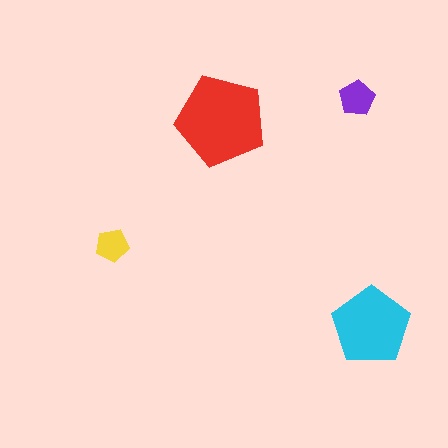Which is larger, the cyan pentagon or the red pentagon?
The red one.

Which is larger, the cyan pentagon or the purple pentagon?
The cyan one.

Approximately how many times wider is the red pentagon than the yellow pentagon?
About 2.5 times wider.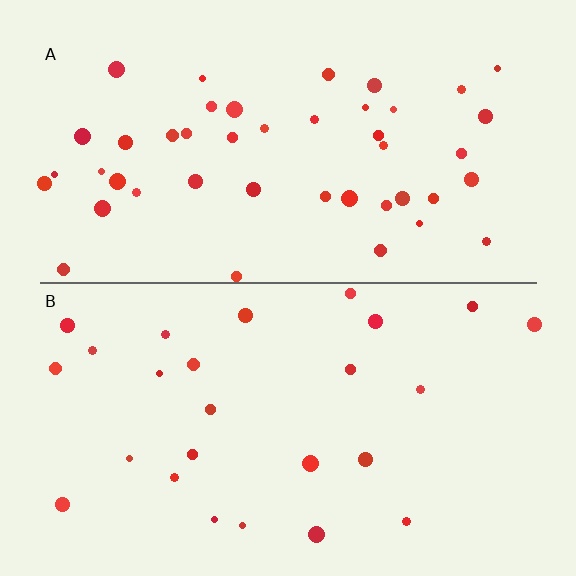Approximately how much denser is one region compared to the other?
Approximately 1.7× — region A over region B.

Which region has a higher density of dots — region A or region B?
A (the top).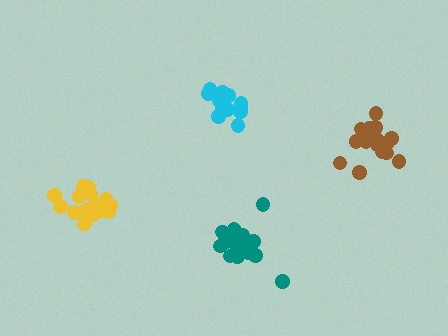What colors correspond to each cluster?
The clusters are colored: cyan, brown, teal, yellow.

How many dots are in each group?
Group 1: 13 dots, Group 2: 19 dots, Group 3: 16 dots, Group 4: 16 dots (64 total).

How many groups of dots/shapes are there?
There are 4 groups.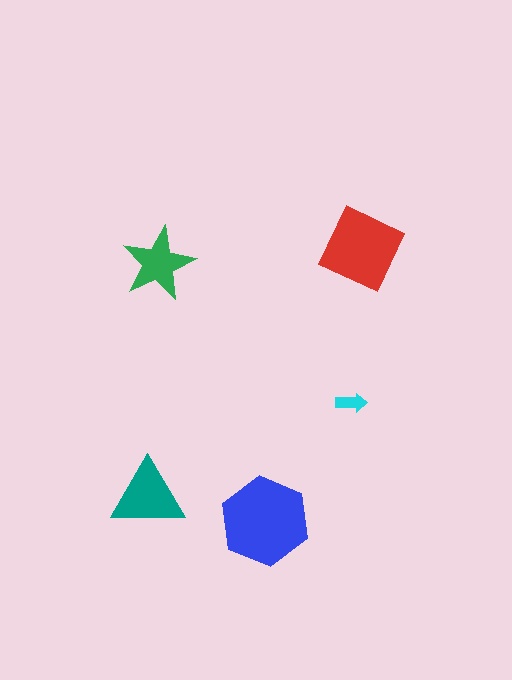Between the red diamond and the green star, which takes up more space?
The red diamond.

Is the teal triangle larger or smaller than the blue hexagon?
Smaller.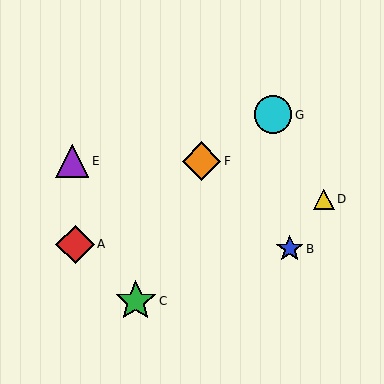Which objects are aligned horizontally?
Objects E, F are aligned horizontally.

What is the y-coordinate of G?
Object G is at y≈115.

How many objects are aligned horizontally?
2 objects (E, F) are aligned horizontally.